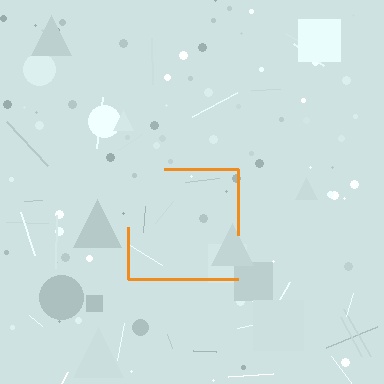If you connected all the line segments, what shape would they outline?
They would outline a square.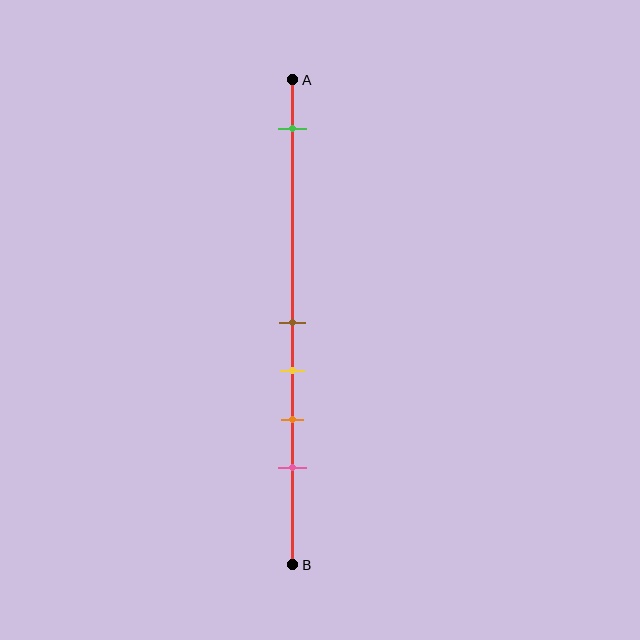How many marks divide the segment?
There are 5 marks dividing the segment.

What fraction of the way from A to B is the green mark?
The green mark is approximately 10% (0.1) of the way from A to B.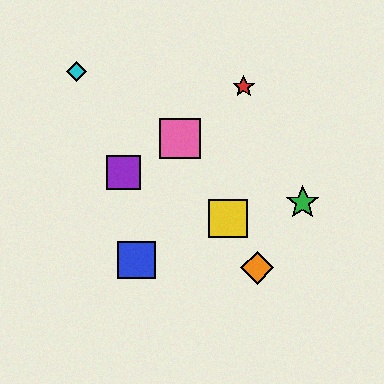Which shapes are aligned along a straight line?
The yellow square, the orange diamond, the pink square are aligned along a straight line.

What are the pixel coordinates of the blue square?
The blue square is at (137, 260).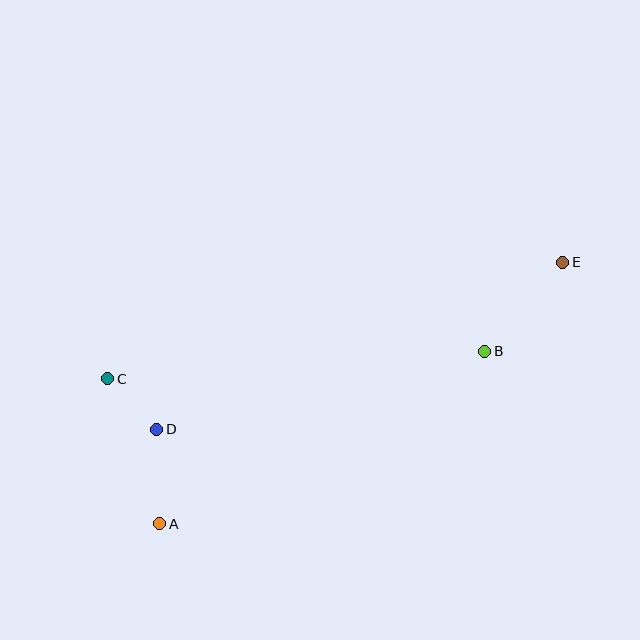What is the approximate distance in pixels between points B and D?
The distance between B and D is approximately 337 pixels.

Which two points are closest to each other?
Points C and D are closest to each other.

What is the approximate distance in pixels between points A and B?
The distance between A and B is approximately 368 pixels.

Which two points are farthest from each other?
Points A and E are farthest from each other.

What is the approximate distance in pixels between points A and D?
The distance between A and D is approximately 95 pixels.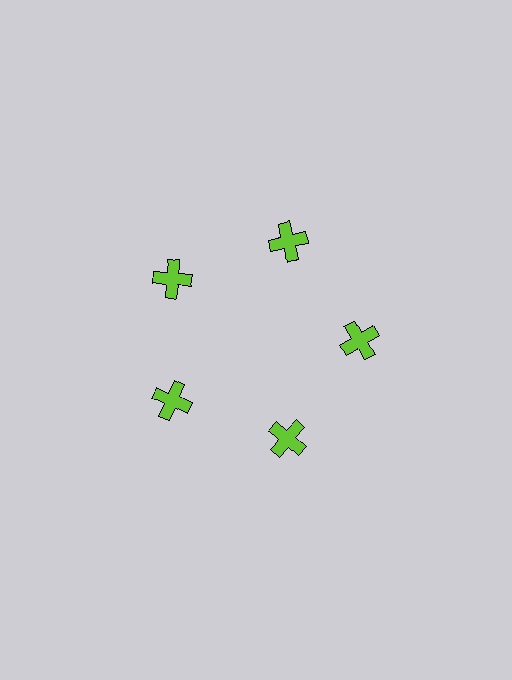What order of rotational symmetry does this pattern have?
This pattern has 5-fold rotational symmetry.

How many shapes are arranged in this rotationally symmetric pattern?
There are 5 shapes, arranged in 5 groups of 1.